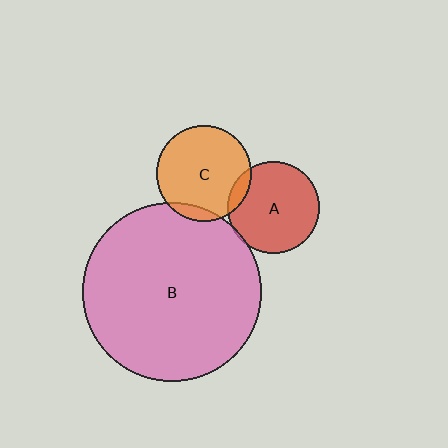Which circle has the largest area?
Circle B (pink).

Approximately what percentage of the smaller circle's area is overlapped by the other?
Approximately 10%.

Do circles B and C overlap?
Yes.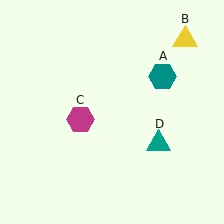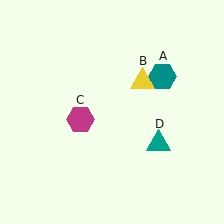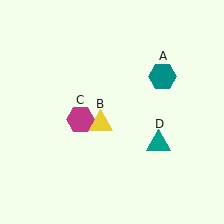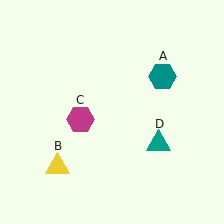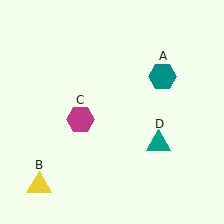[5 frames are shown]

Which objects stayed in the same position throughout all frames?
Teal hexagon (object A) and magenta hexagon (object C) and teal triangle (object D) remained stationary.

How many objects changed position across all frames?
1 object changed position: yellow triangle (object B).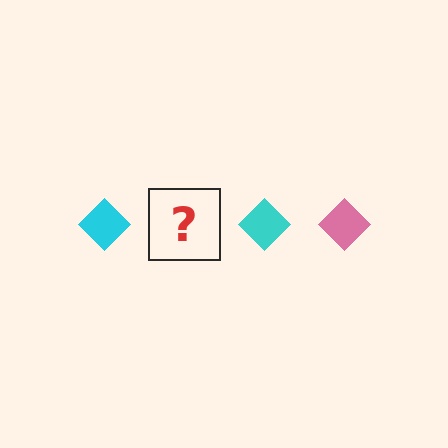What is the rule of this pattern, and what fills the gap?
The rule is that the pattern cycles through cyan, pink diamonds. The gap should be filled with a pink diamond.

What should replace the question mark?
The question mark should be replaced with a pink diamond.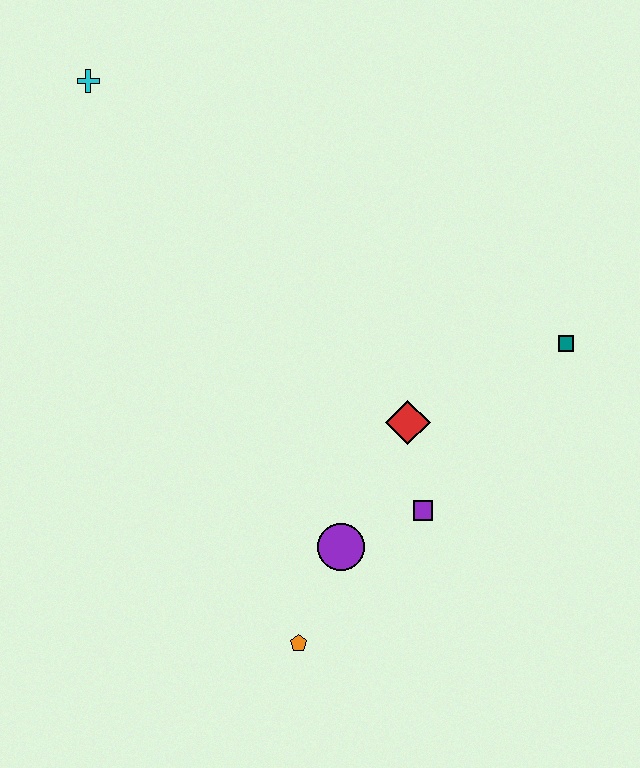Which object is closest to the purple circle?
The purple square is closest to the purple circle.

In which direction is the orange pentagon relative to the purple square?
The orange pentagon is below the purple square.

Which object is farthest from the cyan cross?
The orange pentagon is farthest from the cyan cross.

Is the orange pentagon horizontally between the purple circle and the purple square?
No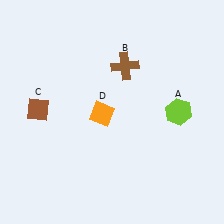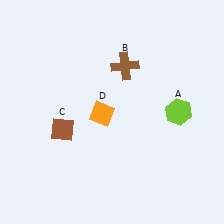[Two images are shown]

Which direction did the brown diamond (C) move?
The brown diamond (C) moved right.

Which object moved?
The brown diamond (C) moved right.